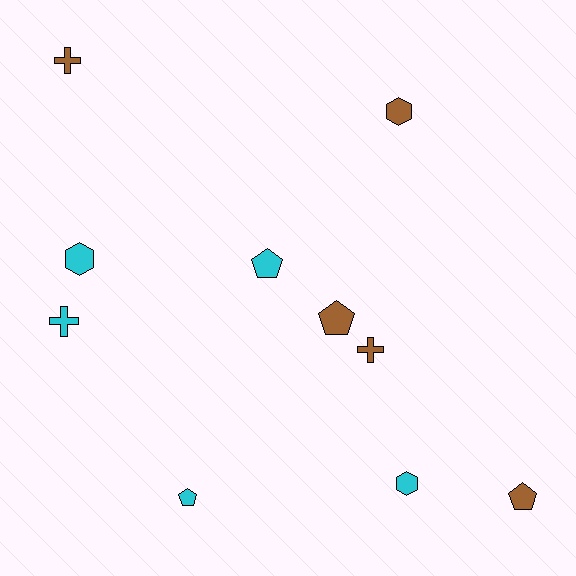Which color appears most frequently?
Brown, with 5 objects.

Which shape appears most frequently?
Pentagon, with 4 objects.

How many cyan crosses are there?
There is 1 cyan cross.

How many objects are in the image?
There are 10 objects.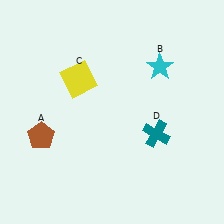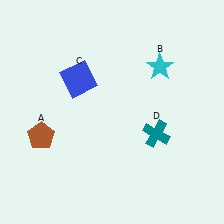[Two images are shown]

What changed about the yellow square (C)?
In Image 1, C is yellow. In Image 2, it changed to blue.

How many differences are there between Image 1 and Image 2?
There is 1 difference between the two images.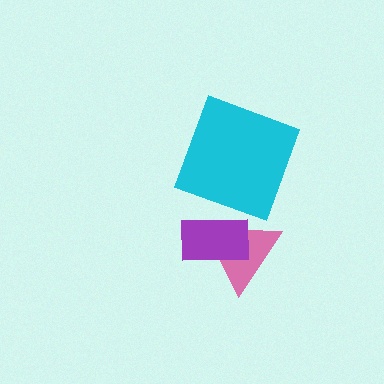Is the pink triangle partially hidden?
Yes, it is partially covered by another shape.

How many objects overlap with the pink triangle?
1 object overlaps with the pink triangle.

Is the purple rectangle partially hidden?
No, no other shape covers it.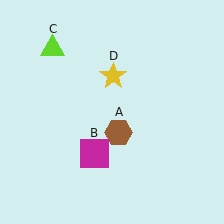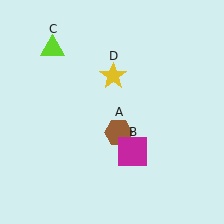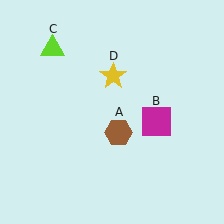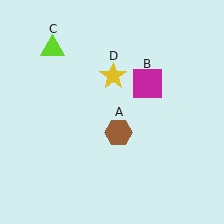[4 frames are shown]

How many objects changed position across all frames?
1 object changed position: magenta square (object B).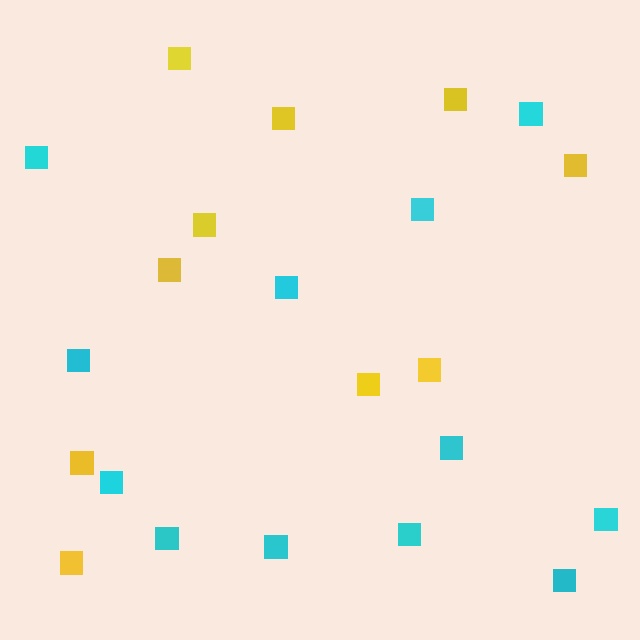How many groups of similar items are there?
There are 2 groups: one group of cyan squares (12) and one group of yellow squares (10).